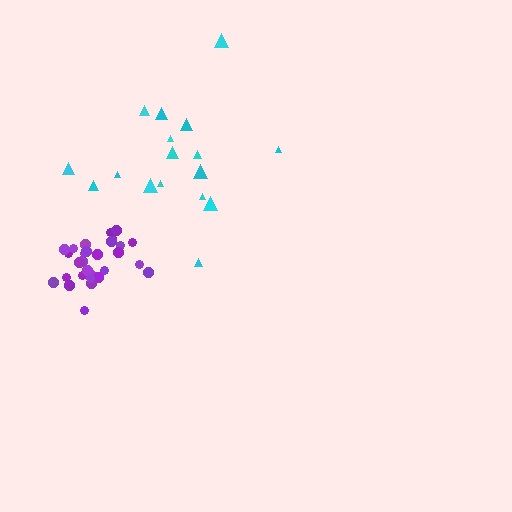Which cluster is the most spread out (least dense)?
Cyan.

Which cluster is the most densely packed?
Purple.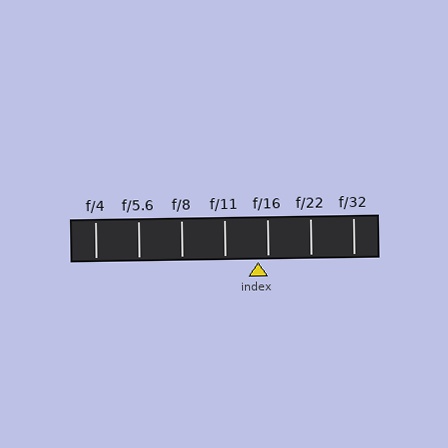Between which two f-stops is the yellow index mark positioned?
The index mark is between f/11 and f/16.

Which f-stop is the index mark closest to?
The index mark is closest to f/16.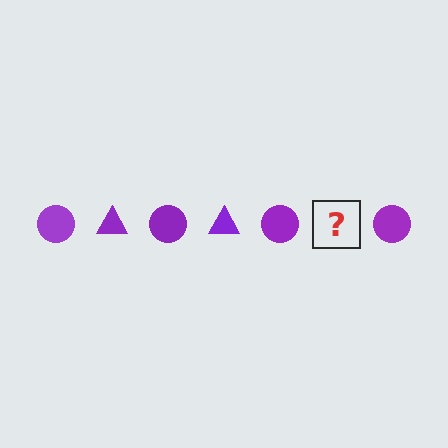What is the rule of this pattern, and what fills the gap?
The rule is that the pattern cycles through circle, triangle shapes in purple. The gap should be filled with a purple triangle.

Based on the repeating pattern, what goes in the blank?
The blank should be a purple triangle.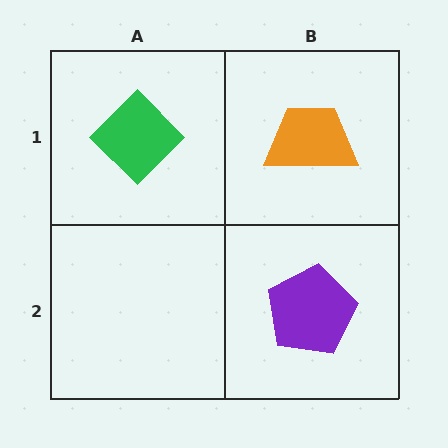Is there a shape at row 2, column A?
No, that cell is empty.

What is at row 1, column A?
A green diamond.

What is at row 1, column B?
An orange trapezoid.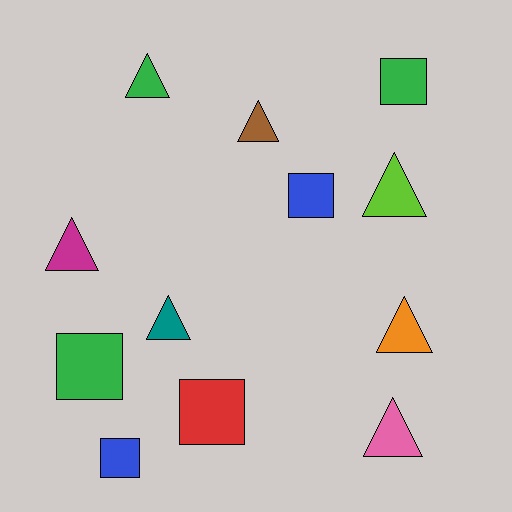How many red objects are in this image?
There is 1 red object.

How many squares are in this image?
There are 5 squares.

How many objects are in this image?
There are 12 objects.